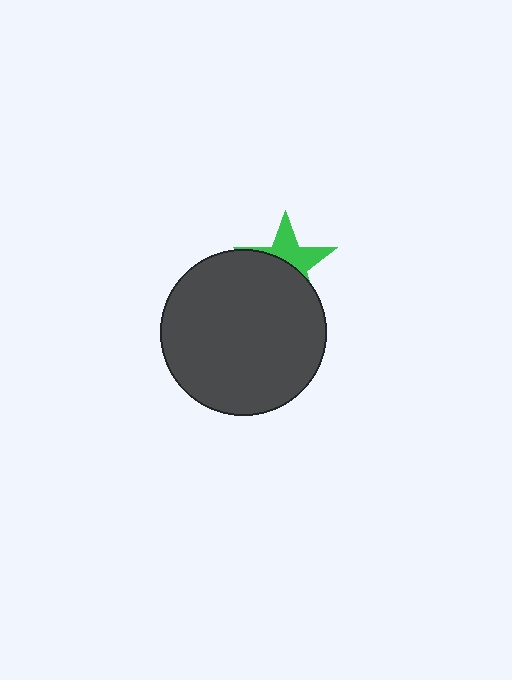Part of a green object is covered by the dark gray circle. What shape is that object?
It is a star.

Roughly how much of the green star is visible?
A small part of it is visible (roughly 44%).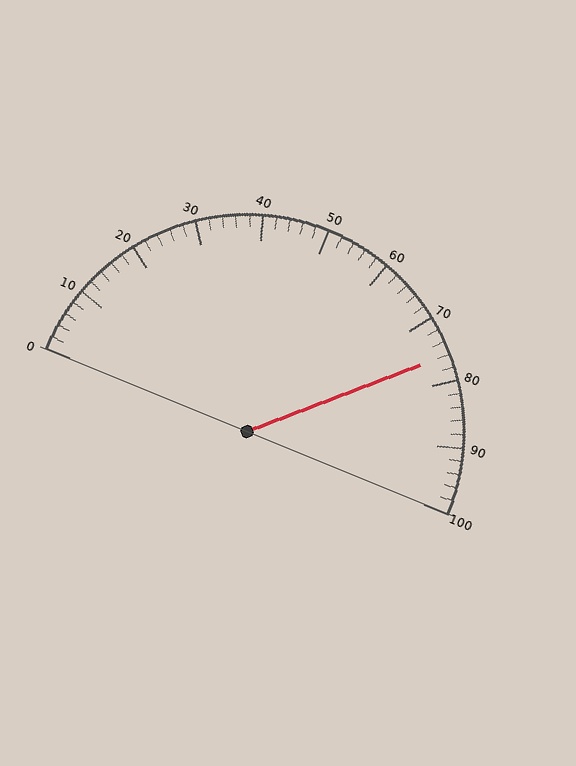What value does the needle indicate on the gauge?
The needle indicates approximately 76.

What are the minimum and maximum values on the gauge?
The gauge ranges from 0 to 100.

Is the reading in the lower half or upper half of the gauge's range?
The reading is in the upper half of the range (0 to 100).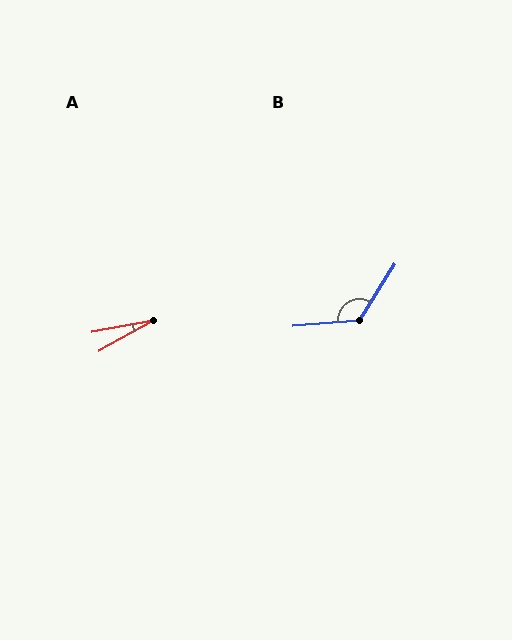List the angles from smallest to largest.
A (19°), B (126°).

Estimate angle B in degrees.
Approximately 126 degrees.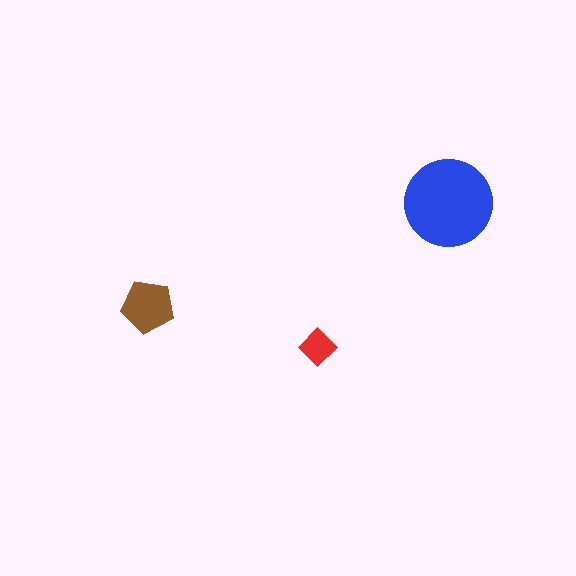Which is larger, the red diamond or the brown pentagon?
The brown pentagon.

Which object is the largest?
The blue circle.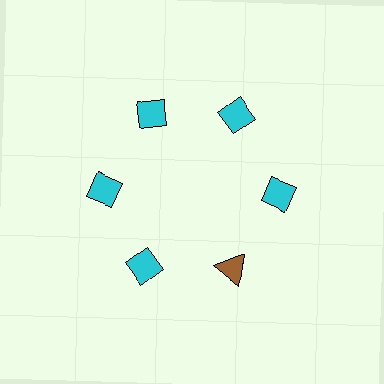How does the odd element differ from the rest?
It differs in both color (brown instead of cyan) and shape (triangle instead of diamond).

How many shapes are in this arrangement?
There are 6 shapes arranged in a ring pattern.